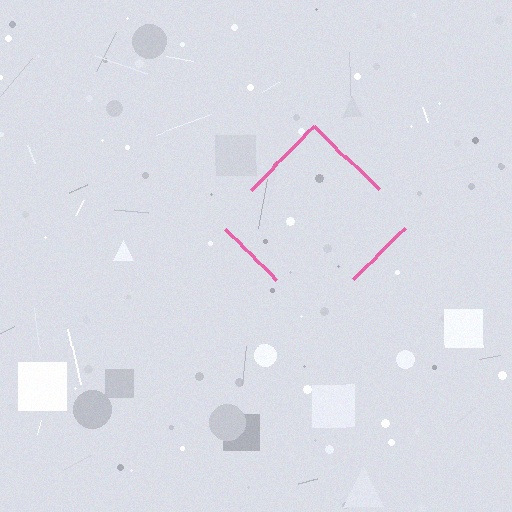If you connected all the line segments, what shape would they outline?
They would outline a diamond.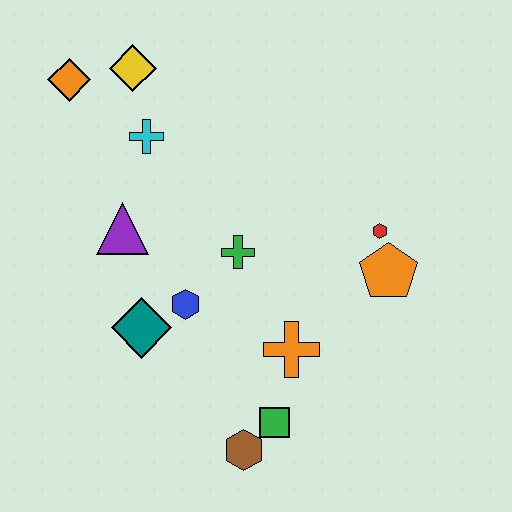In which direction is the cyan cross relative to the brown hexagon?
The cyan cross is above the brown hexagon.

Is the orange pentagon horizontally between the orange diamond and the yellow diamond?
No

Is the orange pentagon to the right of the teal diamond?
Yes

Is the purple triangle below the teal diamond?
No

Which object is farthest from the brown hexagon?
The orange diamond is farthest from the brown hexagon.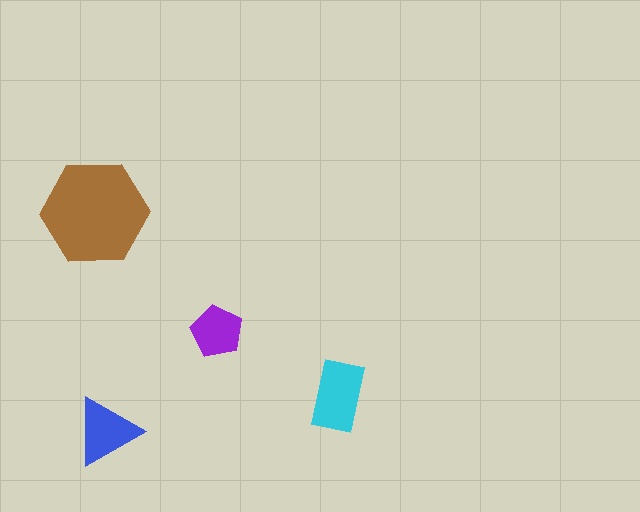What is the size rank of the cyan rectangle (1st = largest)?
2nd.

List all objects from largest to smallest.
The brown hexagon, the cyan rectangle, the blue triangle, the purple pentagon.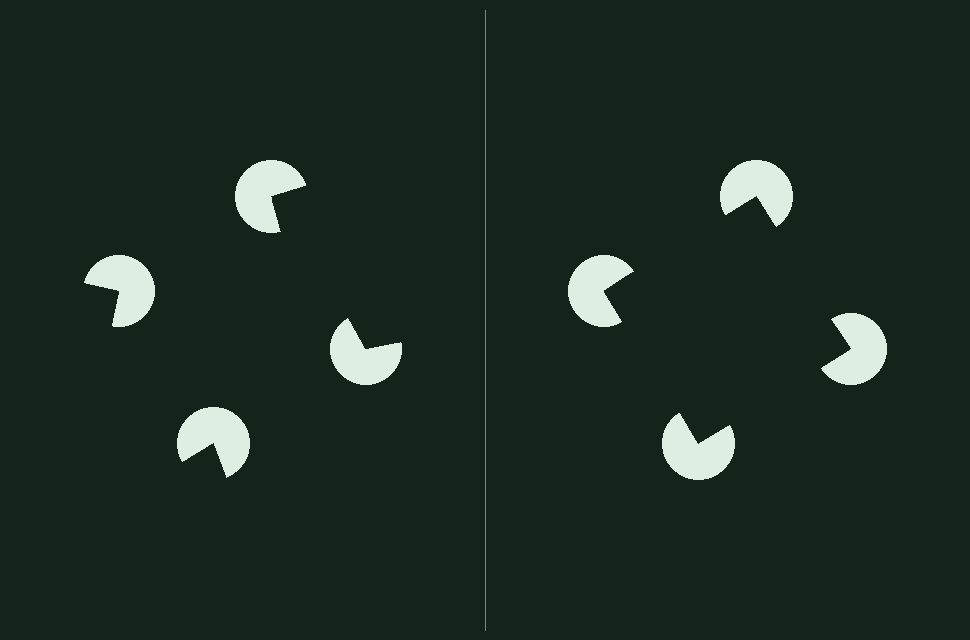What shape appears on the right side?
An illusory square.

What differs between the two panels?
The pac-man discs are positioned identically on both sides; only the wedge orientations differ. On the right they align to a square; on the left they are misaligned.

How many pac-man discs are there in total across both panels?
8 — 4 on each side.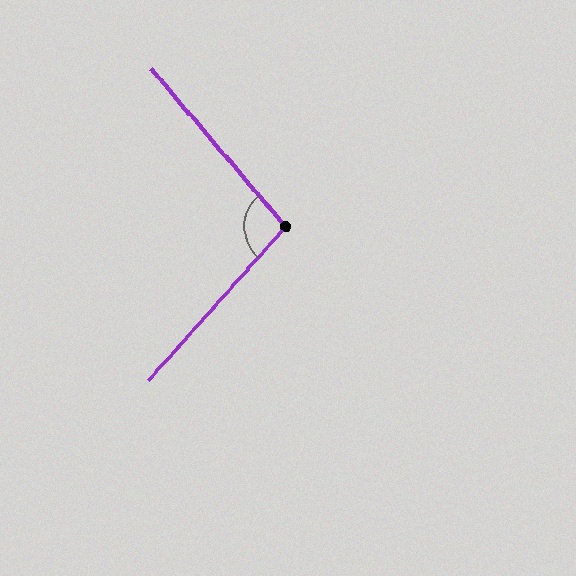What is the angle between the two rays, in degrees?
Approximately 98 degrees.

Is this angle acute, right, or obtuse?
It is obtuse.